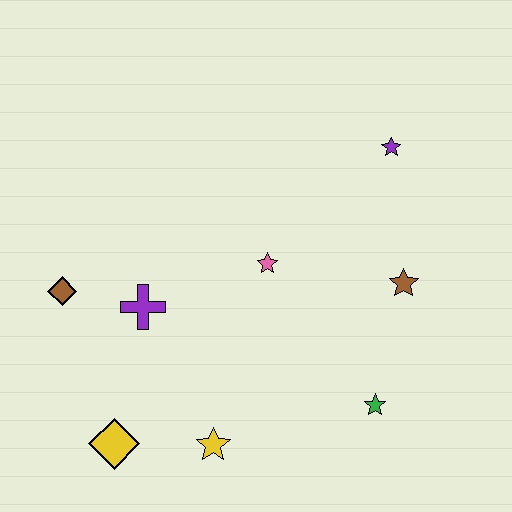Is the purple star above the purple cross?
Yes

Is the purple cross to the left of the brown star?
Yes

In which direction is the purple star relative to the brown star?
The purple star is above the brown star.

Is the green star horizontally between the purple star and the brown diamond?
Yes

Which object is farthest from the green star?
The brown diamond is farthest from the green star.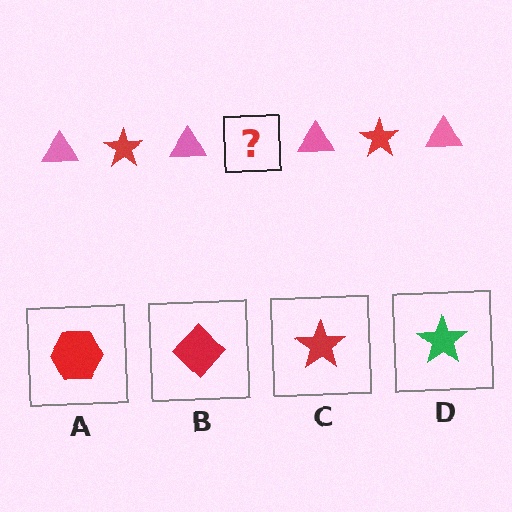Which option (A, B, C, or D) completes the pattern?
C.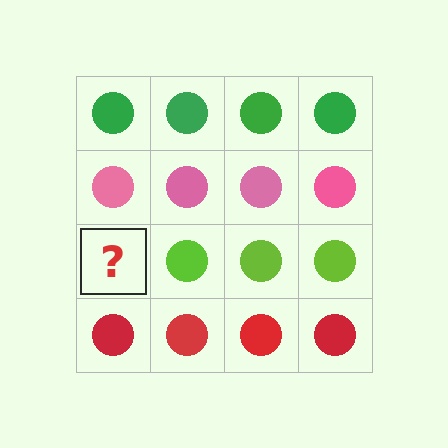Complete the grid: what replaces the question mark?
The question mark should be replaced with a lime circle.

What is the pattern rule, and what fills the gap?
The rule is that each row has a consistent color. The gap should be filled with a lime circle.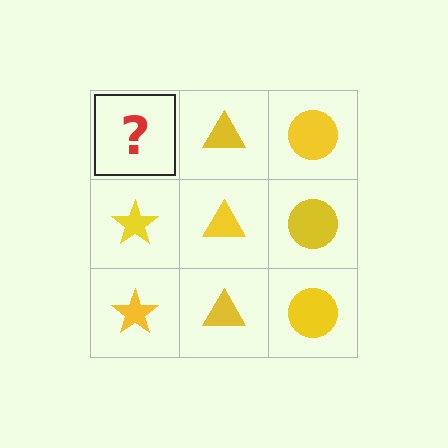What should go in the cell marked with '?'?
The missing cell should contain a yellow star.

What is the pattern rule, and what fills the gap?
The rule is that each column has a consistent shape. The gap should be filled with a yellow star.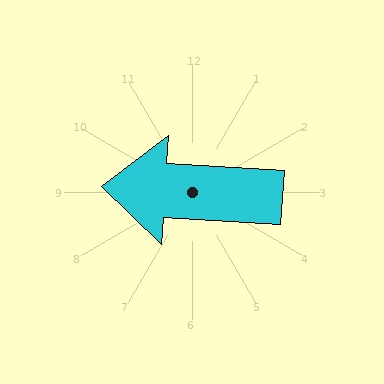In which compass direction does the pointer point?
West.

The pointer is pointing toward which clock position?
Roughly 9 o'clock.